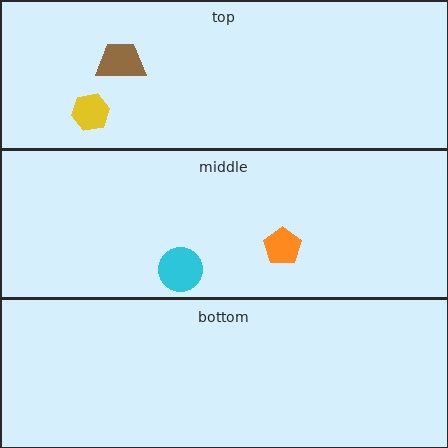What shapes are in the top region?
The yellow hexagon, the brown trapezoid.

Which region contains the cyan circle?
The middle region.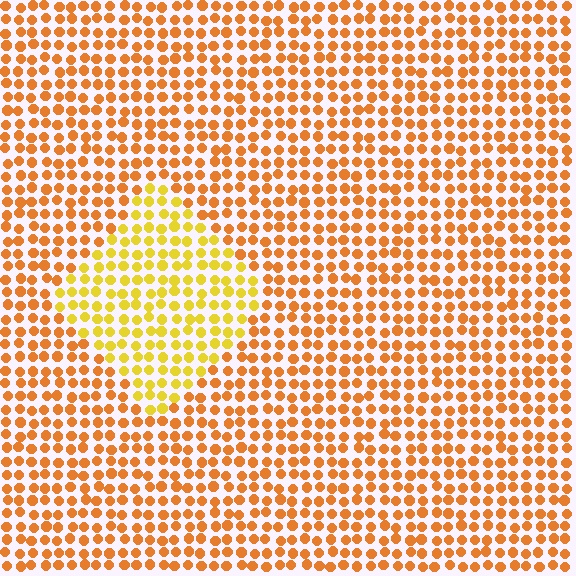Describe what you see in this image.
The image is filled with small orange elements in a uniform arrangement. A diamond-shaped region is visible where the elements are tinted to a slightly different hue, forming a subtle color boundary.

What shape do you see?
I see a diamond.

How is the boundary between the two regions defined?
The boundary is defined purely by a slight shift in hue (about 28 degrees). Spacing, size, and orientation are identical on both sides.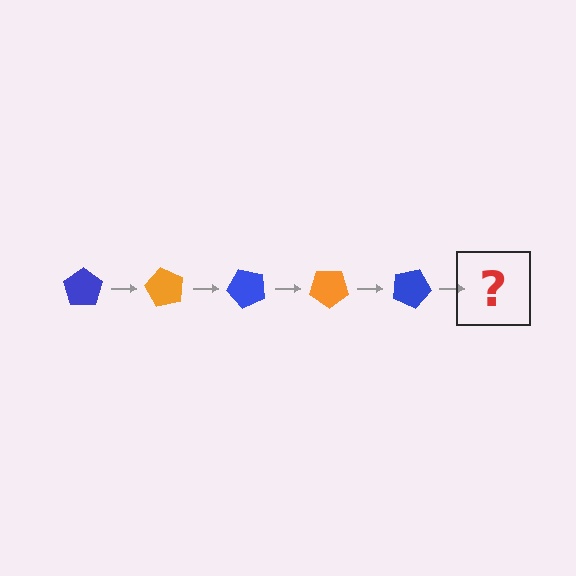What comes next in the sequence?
The next element should be an orange pentagon, rotated 300 degrees from the start.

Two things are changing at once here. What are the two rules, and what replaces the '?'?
The two rules are that it rotates 60 degrees each step and the color cycles through blue and orange. The '?' should be an orange pentagon, rotated 300 degrees from the start.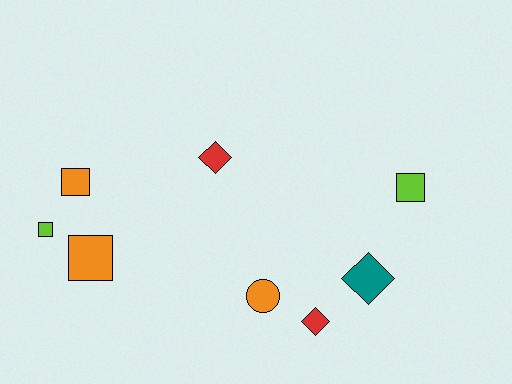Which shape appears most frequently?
Square, with 4 objects.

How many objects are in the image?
There are 8 objects.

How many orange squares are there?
There are 2 orange squares.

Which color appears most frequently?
Orange, with 3 objects.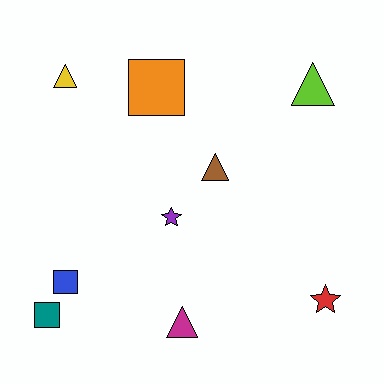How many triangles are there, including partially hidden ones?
There are 4 triangles.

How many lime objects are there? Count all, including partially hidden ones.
There is 1 lime object.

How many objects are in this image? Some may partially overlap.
There are 9 objects.